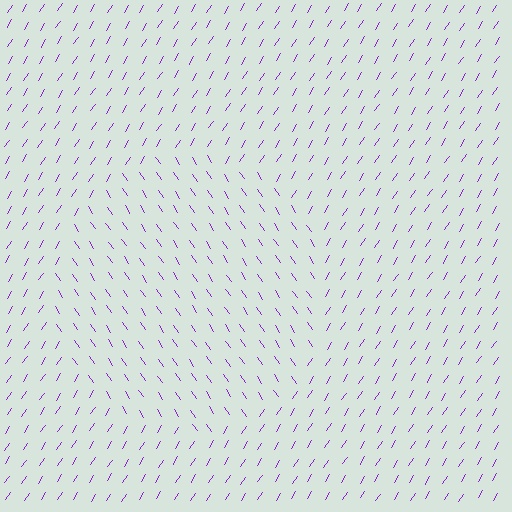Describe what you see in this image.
The image is filled with small purple line segments. A circle region in the image has lines oriented differently from the surrounding lines, creating a visible texture boundary.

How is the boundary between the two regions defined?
The boundary is defined purely by a change in line orientation (approximately 66 degrees difference). All lines are the same color and thickness.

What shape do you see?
I see a circle.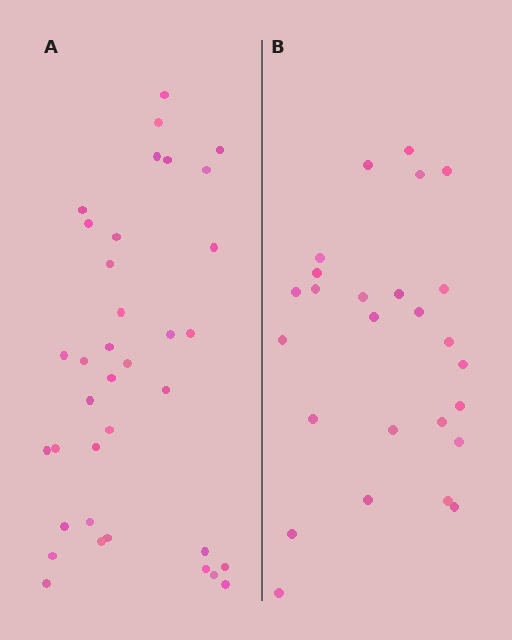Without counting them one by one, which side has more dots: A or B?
Region A (the left region) has more dots.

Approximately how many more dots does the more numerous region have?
Region A has roughly 10 or so more dots than region B.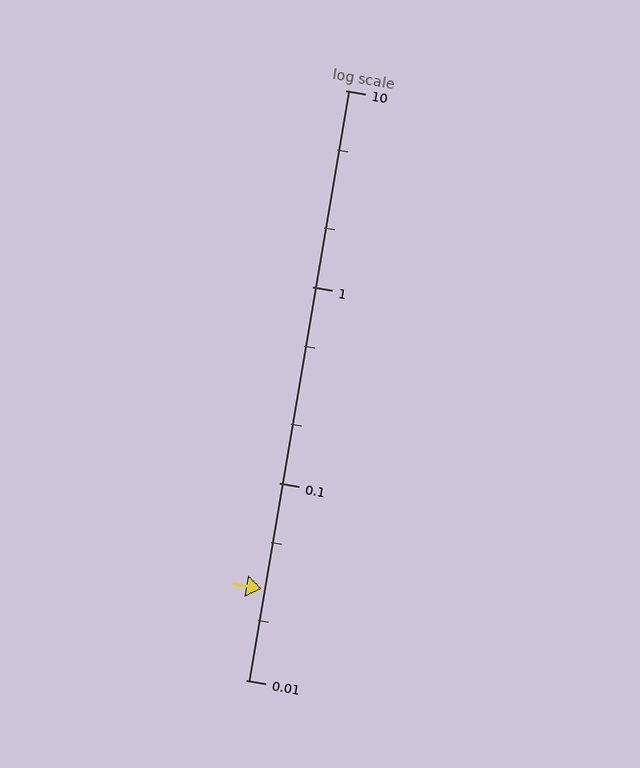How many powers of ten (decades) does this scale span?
The scale spans 3 decades, from 0.01 to 10.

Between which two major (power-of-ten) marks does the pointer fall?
The pointer is between 0.01 and 0.1.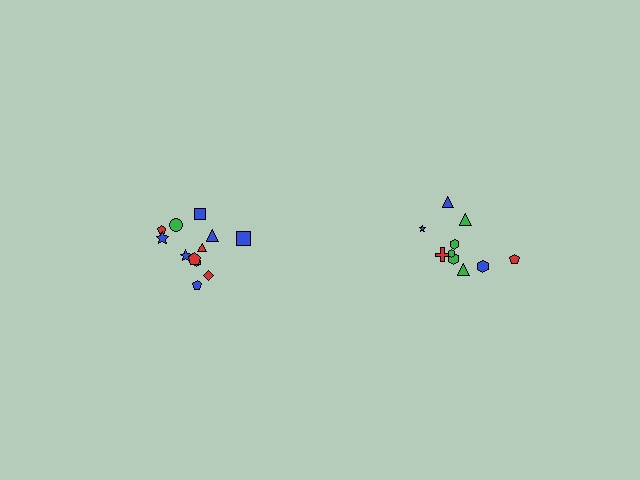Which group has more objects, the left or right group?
The left group.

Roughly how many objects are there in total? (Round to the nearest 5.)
Roughly 20 objects in total.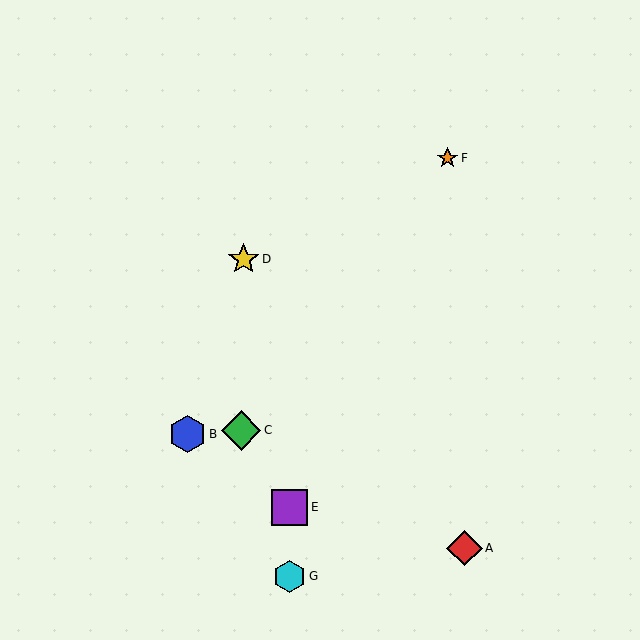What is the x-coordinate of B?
Object B is at x≈187.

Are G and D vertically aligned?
No, G is at x≈290 and D is at x≈244.